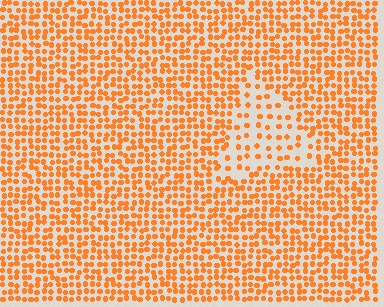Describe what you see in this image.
The image contains small orange elements arranged at two different densities. A triangle-shaped region is visible where the elements are less densely packed than the surrounding area.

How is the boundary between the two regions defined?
The boundary is defined by a change in element density (approximately 2.2x ratio). All elements are the same color, size, and shape.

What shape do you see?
I see a triangle.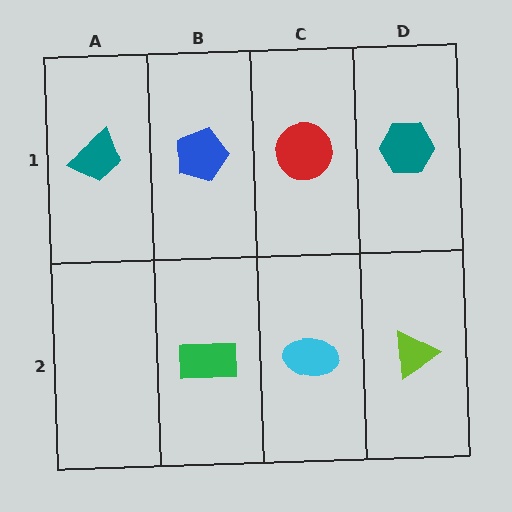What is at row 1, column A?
A teal trapezoid.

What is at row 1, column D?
A teal hexagon.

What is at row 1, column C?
A red circle.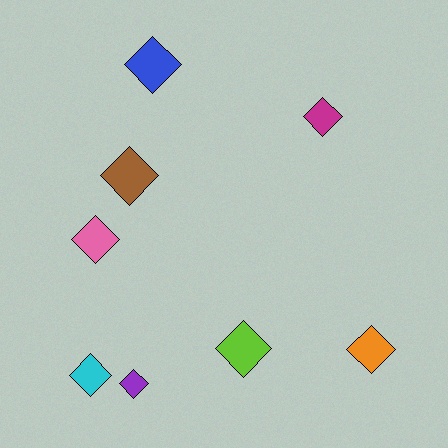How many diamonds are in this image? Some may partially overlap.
There are 8 diamonds.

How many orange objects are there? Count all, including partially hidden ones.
There is 1 orange object.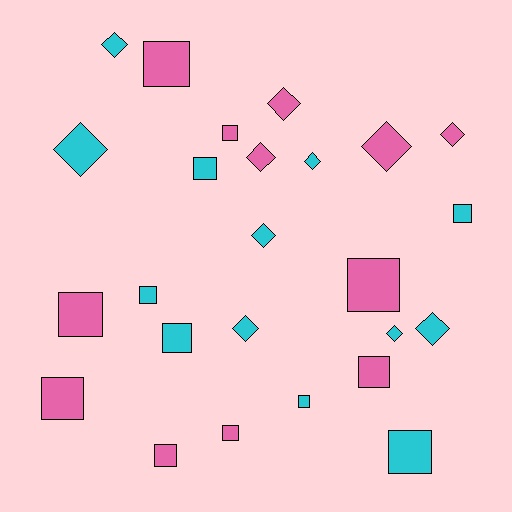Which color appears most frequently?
Cyan, with 13 objects.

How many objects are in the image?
There are 25 objects.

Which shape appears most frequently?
Square, with 14 objects.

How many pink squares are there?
There are 8 pink squares.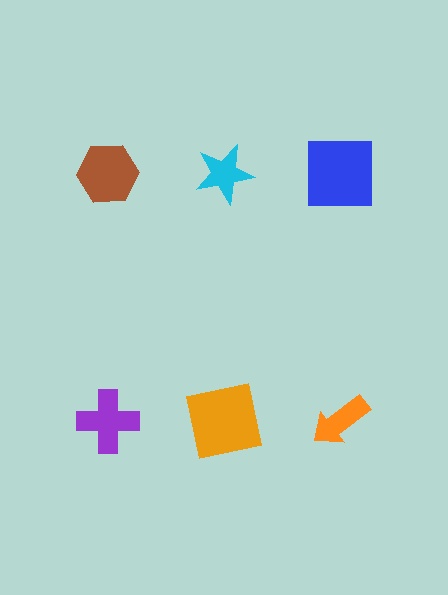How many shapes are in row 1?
3 shapes.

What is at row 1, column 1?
A brown hexagon.